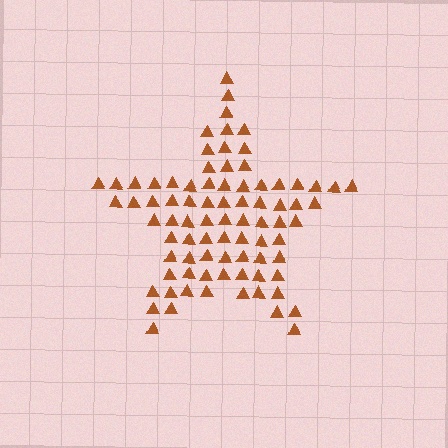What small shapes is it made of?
It is made of small triangles.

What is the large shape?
The large shape is a star.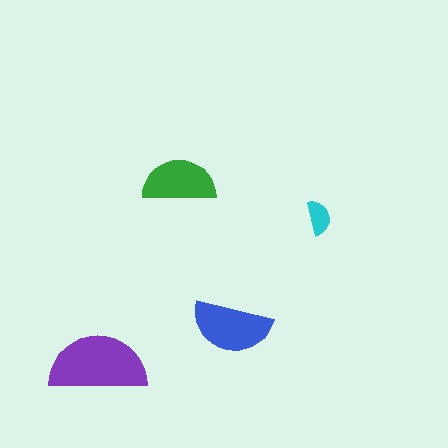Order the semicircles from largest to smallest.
the purple one, the blue one, the green one, the cyan one.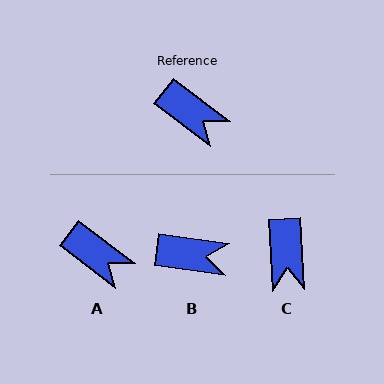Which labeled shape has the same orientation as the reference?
A.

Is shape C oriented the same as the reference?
No, it is off by about 49 degrees.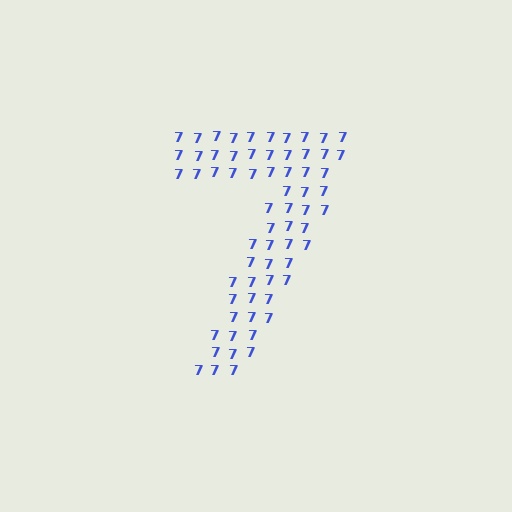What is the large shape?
The large shape is the digit 7.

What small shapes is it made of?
It is made of small digit 7's.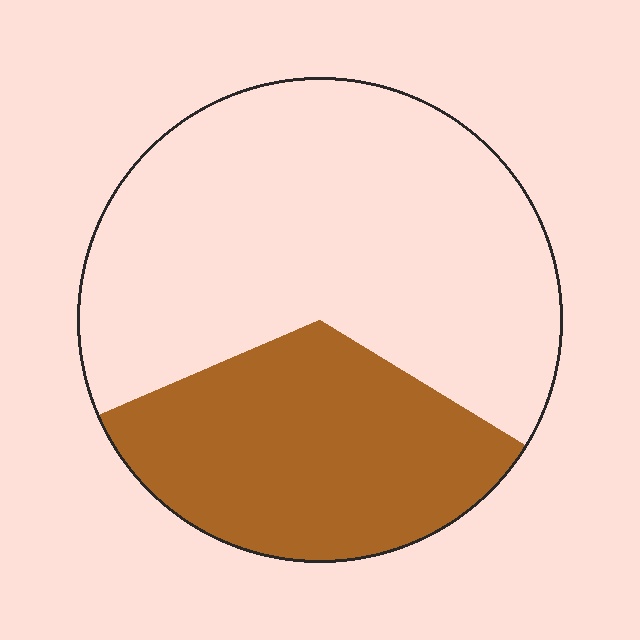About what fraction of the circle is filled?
About one third (1/3).